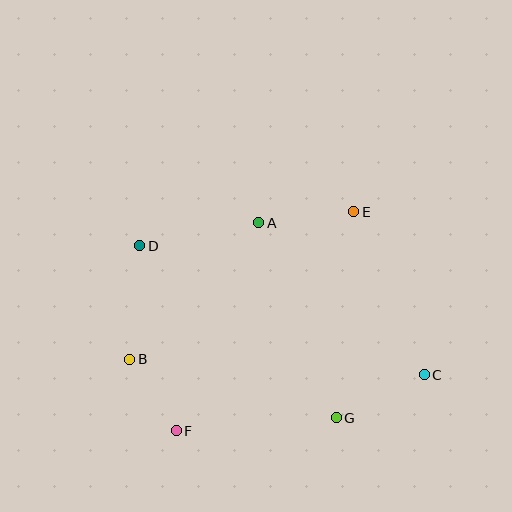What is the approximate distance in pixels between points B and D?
The distance between B and D is approximately 114 pixels.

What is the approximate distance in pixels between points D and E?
The distance between D and E is approximately 217 pixels.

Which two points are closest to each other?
Points B and F are closest to each other.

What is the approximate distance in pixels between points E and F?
The distance between E and F is approximately 282 pixels.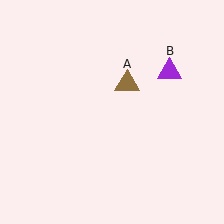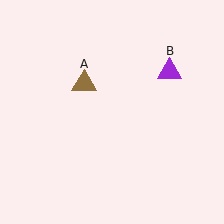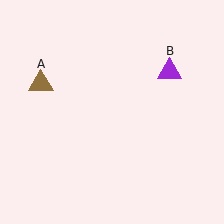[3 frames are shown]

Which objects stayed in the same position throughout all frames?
Purple triangle (object B) remained stationary.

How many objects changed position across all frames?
1 object changed position: brown triangle (object A).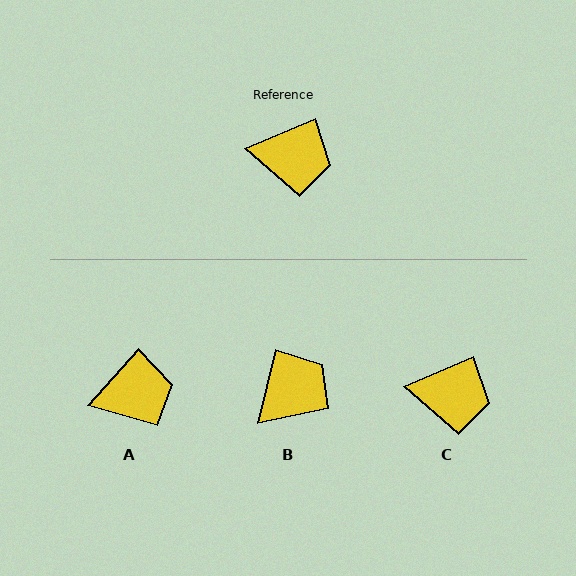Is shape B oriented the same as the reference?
No, it is off by about 53 degrees.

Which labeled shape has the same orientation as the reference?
C.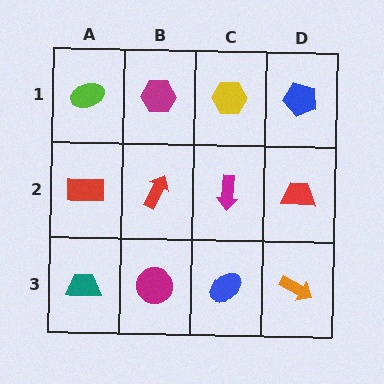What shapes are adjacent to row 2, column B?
A magenta hexagon (row 1, column B), a magenta circle (row 3, column B), a red rectangle (row 2, column A), a magenta arrow (row 2, column C).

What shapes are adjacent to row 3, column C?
A magenta arrow (row 2, column C), a magenta circle (row 3, column B), an orange arrow (row 3, column D).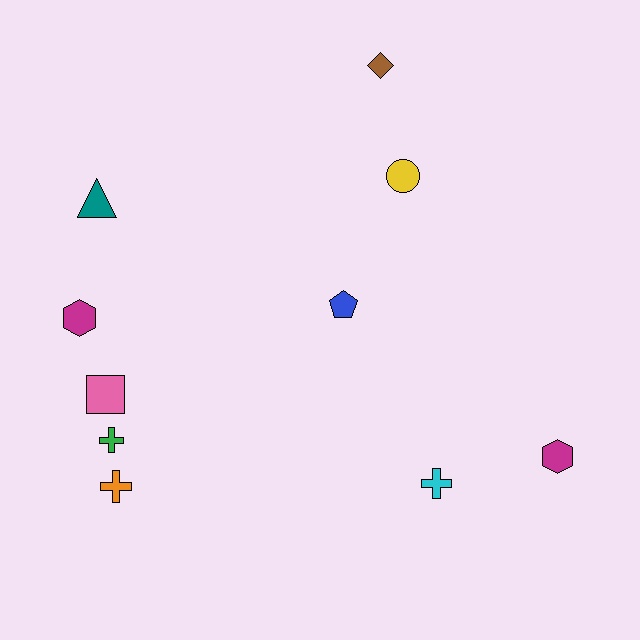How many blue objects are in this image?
There is 1 blue object.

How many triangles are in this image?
There is 1 triangle.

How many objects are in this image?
There are 10 objects.